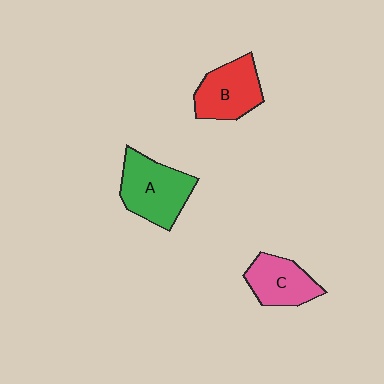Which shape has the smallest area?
Shape C (pink).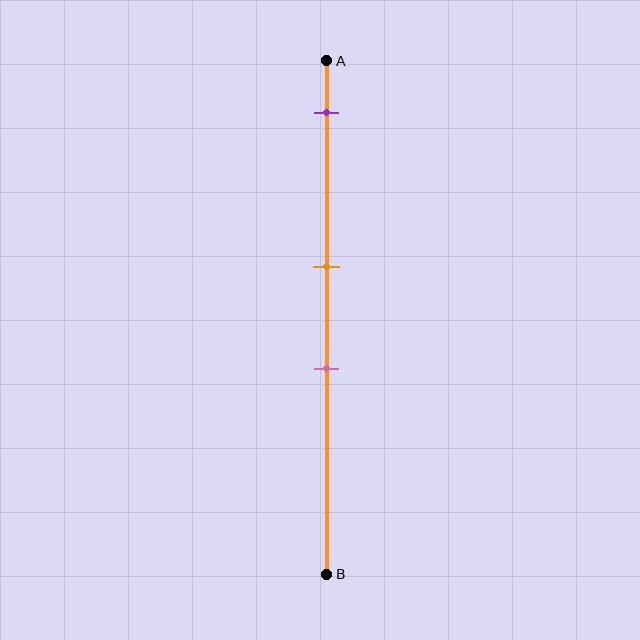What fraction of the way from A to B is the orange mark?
The orange mark is approximately 40% (0.4) of the way from A to B.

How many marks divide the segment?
There are 3 marks dividing the segment.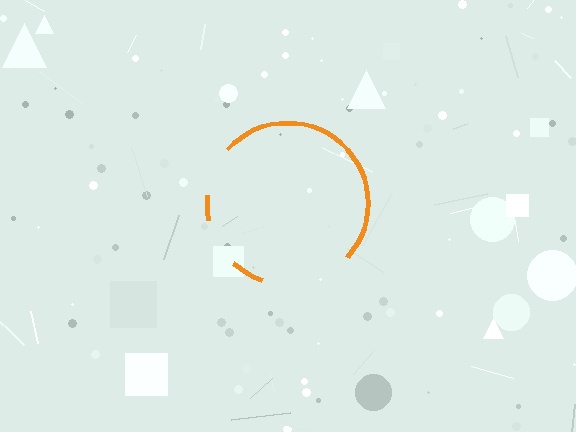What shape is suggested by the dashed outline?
The dashed outline suggests a circle.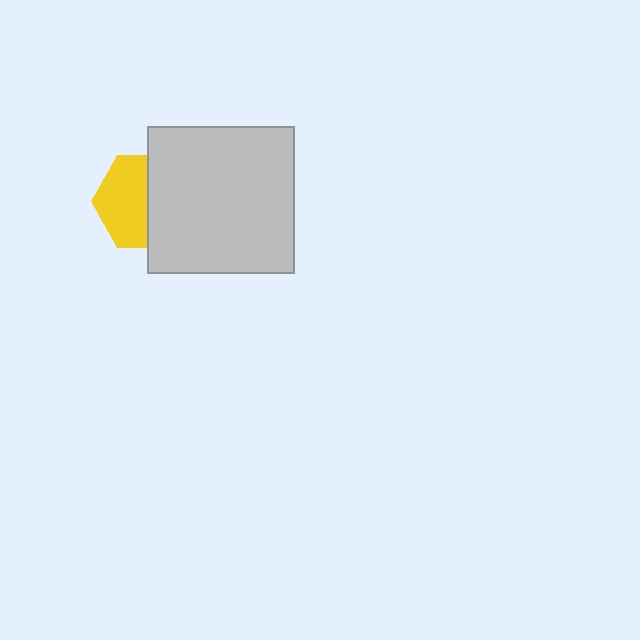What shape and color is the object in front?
The object in front is a light gray square.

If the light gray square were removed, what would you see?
You would see the complete yellow hexagon.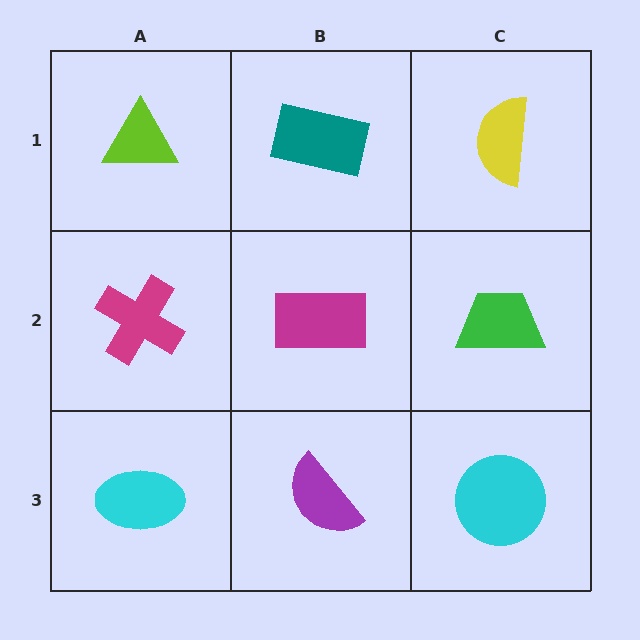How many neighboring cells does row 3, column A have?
2.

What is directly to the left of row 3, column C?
A purple semicircle.